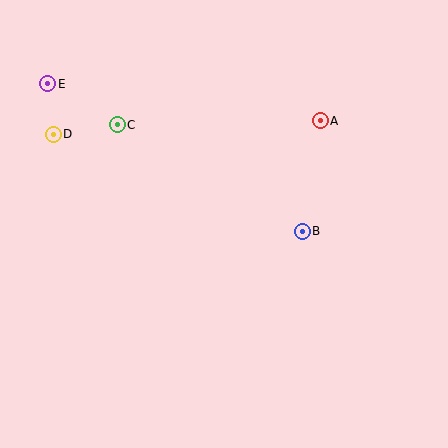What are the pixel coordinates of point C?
Point C is at (117, 125).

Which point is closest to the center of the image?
Point B at (302, 231) is closest to the center.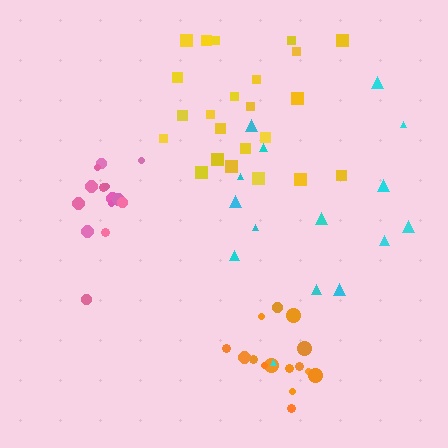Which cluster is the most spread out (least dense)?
Cyan.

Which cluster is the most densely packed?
Pink.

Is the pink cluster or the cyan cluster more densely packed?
Pink.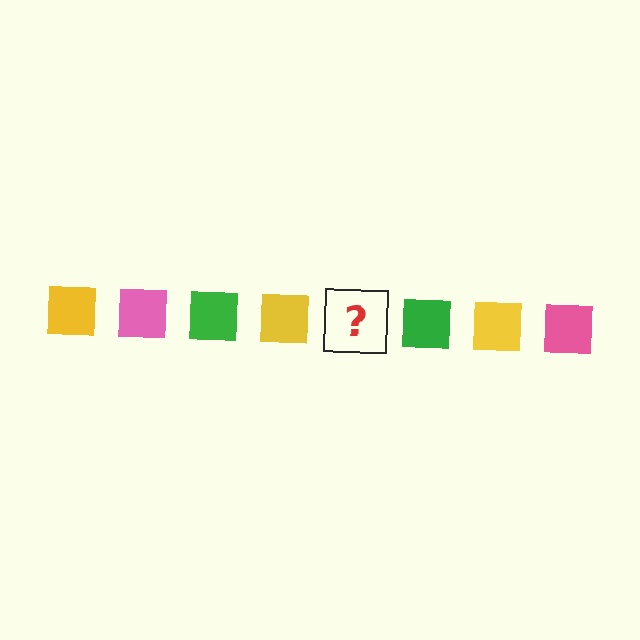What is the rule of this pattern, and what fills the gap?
The rule is that the pattern cycles through yellow, pink, green squares. The gap should be filled with a pink square.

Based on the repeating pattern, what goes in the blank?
The blank should be a pink square.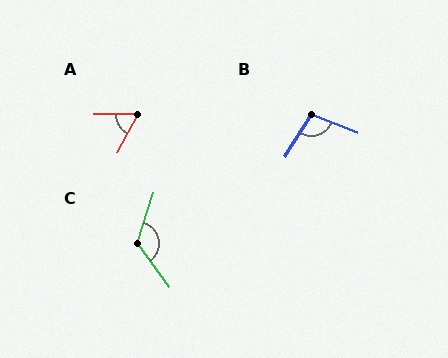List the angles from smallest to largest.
A (61°), B (101°), C (126°).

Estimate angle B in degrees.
Approximately 101 degrees.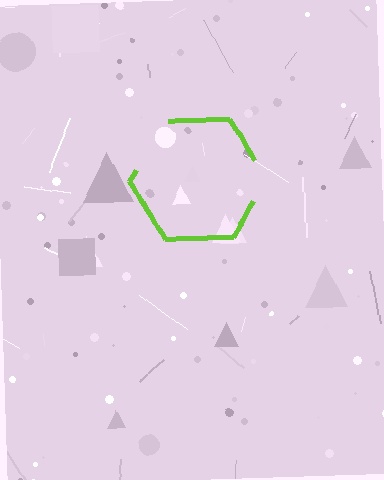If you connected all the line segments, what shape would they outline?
They would outline a hexagon.